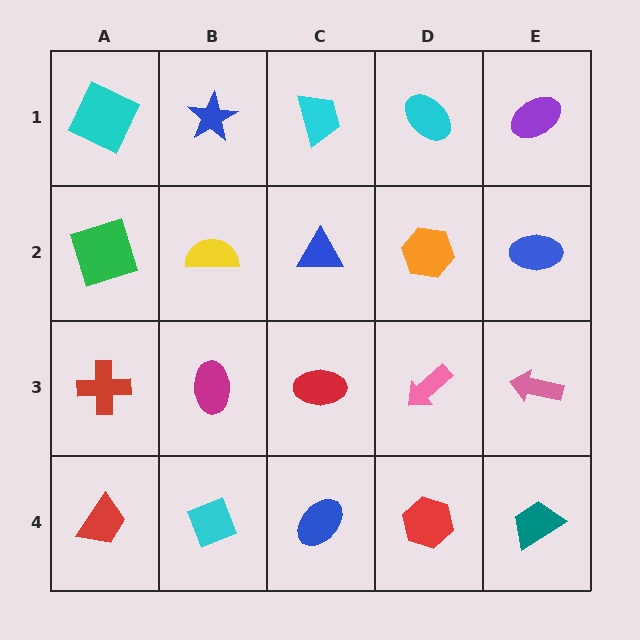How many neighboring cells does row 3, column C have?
4.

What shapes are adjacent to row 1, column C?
A blue triangle (row 2, column C), a blue star (row 1, column B), a cyan ellipse (row 1, column D).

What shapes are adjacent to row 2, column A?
A cyan square (row 1, column A), a red cross (row 3, column A), a yellow semicircle (row 2, column B).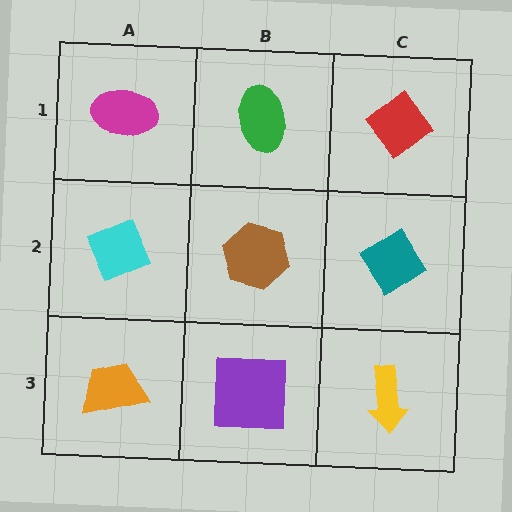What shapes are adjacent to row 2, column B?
A green ellipse (row 1, column B), a purple square (row 3, column B), a cyan diamond (row 2, column A), a teal diamond (row 2, column C).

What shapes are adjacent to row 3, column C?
A teal diamond (row 2, column C), a purple square (row 3, column B).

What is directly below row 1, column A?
A cyan diamond.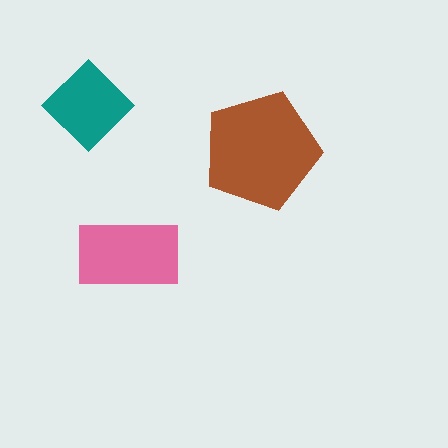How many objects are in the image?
There are 3 objects in the image.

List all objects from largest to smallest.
The brown pentagon, the pink rectangle, the teal diamond.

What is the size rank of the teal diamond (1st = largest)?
3rd.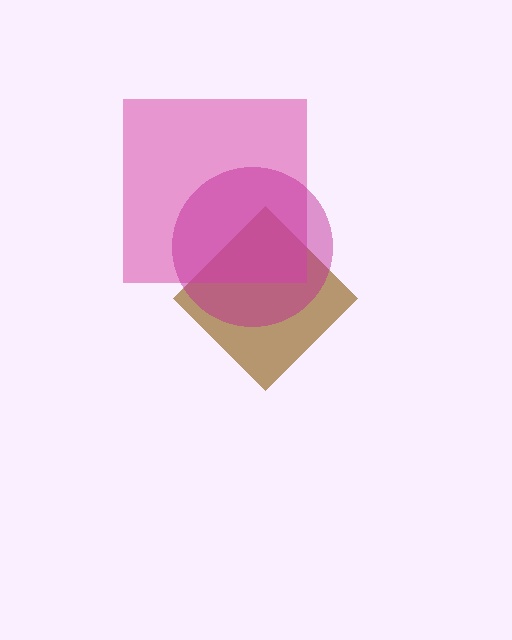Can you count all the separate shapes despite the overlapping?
Yes, there are 3 separate shapes.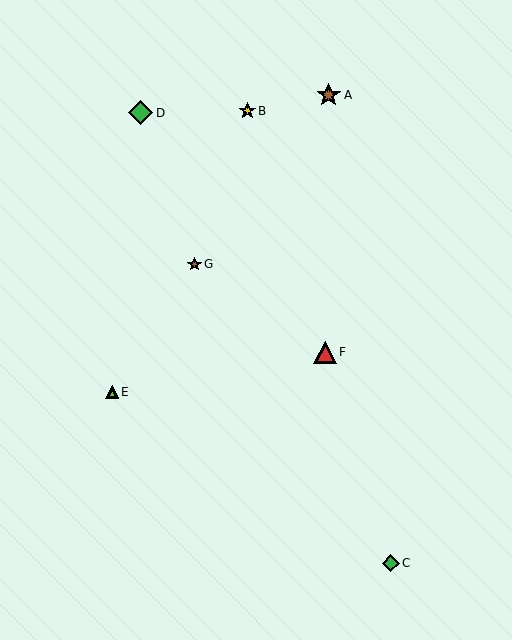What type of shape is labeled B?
Shape B is a yellow star.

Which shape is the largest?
The green diamond (labeled D) is the largest.